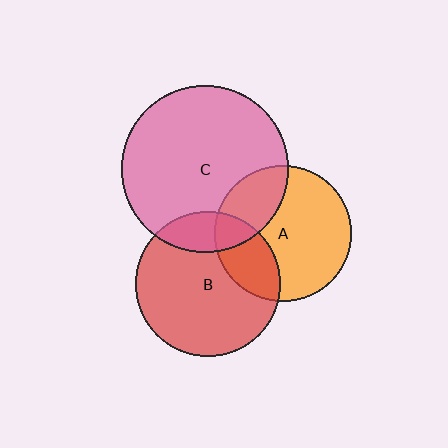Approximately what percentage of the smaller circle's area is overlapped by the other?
Approximately 25%.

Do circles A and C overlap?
Yes.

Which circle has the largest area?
Circle C (pink).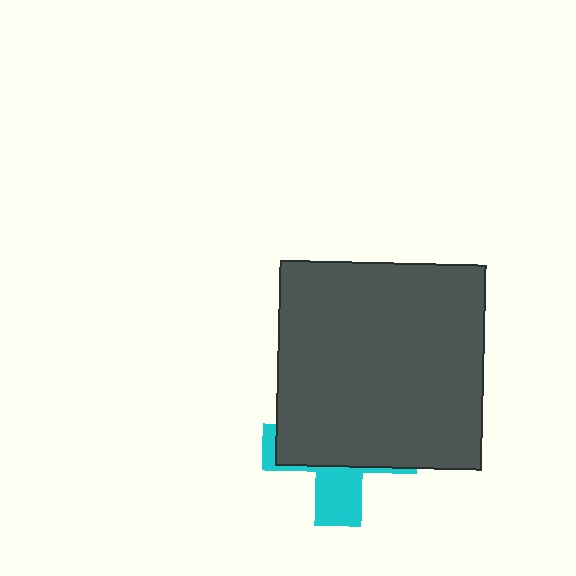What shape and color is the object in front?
The object in front is a dark gray square.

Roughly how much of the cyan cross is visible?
A small part of it is visible (roughly 32%).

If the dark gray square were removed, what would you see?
You would see the complete cyan cross.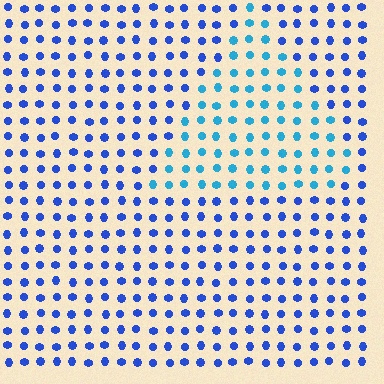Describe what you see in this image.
The image is filled with small blue elements in a uniform arrangement. A triangle-shaped region is visible where the elements are tinted to a slightly different hue, forming a subtle color boundary.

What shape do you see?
I see a triangle.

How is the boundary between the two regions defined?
The boundary is defined purely by a slight shift in hue (about 32 degrees). Spacing, size, and orientation are identical on both sides.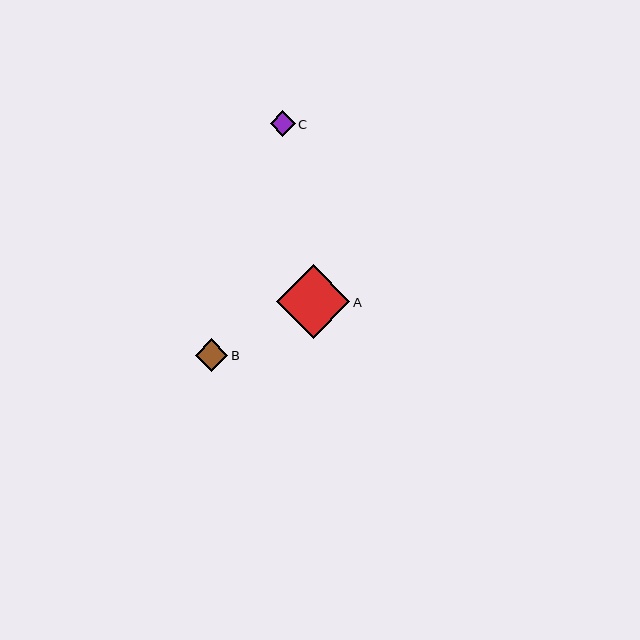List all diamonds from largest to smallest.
From largest to smallest: A, B, C.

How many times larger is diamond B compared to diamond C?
Diamond B is approximately 1.3 times the size of diamond C.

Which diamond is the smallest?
Diamond C is the smallest with a size of approximately 25 pixels.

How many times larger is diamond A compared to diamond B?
Diamond A is approximately 2.3 times the size of diamond B.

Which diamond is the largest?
Diamond A is the largest with a size of approximately 74 pixels.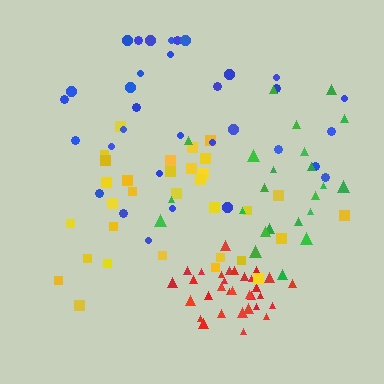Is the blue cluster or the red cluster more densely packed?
Red.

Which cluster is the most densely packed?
Red.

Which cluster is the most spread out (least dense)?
Green.